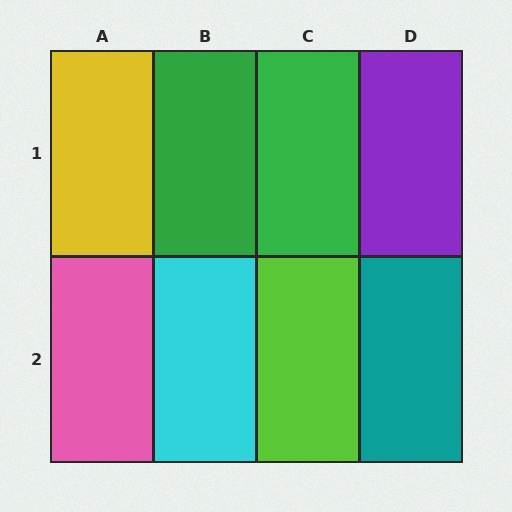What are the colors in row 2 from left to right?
Pink, cyan, lime, teal.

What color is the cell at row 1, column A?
Yellow.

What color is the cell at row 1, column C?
Green.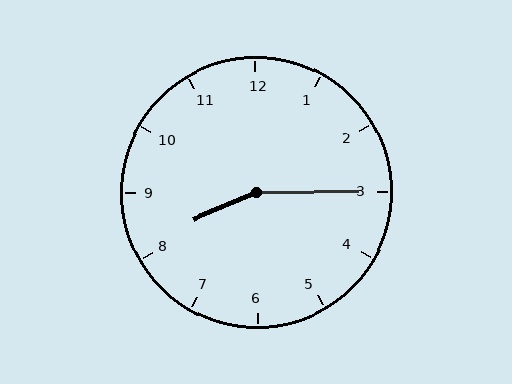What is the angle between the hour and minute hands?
Approximately 158 degrees.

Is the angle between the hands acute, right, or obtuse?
It is obtuse.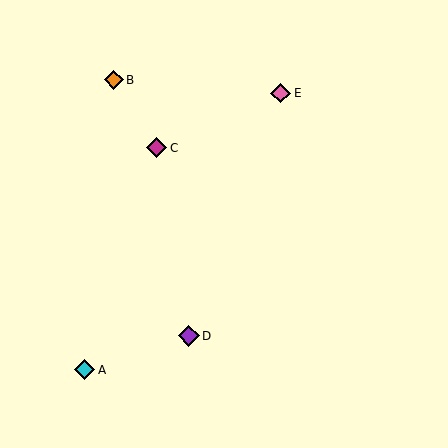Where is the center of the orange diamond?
The center of the orange diamond is at (114, 80).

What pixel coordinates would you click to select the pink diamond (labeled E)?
Click at (281, 93) to select the pink diamond E.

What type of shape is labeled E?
Shape E is a pink diamond.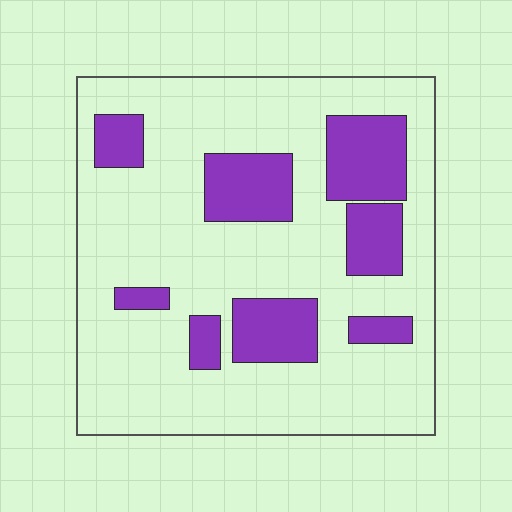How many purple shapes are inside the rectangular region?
8.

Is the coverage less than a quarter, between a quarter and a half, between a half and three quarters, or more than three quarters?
Less than a quarter.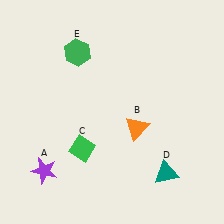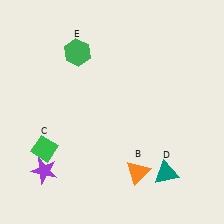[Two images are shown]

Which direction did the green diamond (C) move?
The green diamond (C) moved left.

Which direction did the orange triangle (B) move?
The orange triangle (B) moved down.